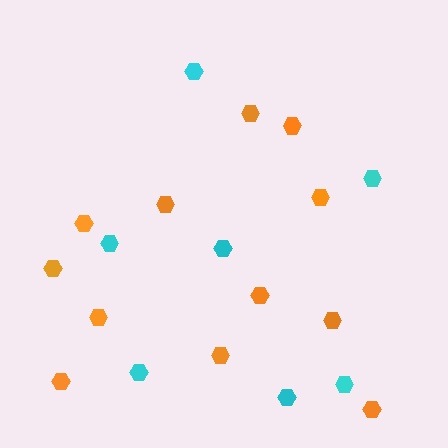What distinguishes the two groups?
There are 2 groups: one group of cyan hexagons (7) and one group of orange hexagons (12).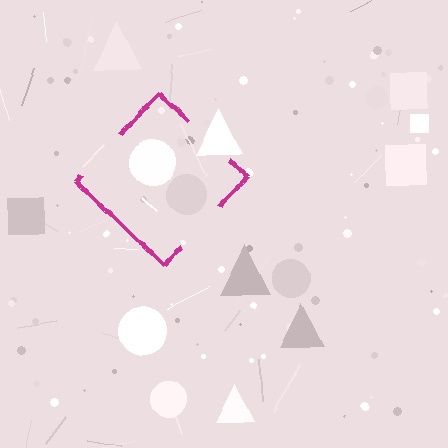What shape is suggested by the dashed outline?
The dashed outline suggests a diamond.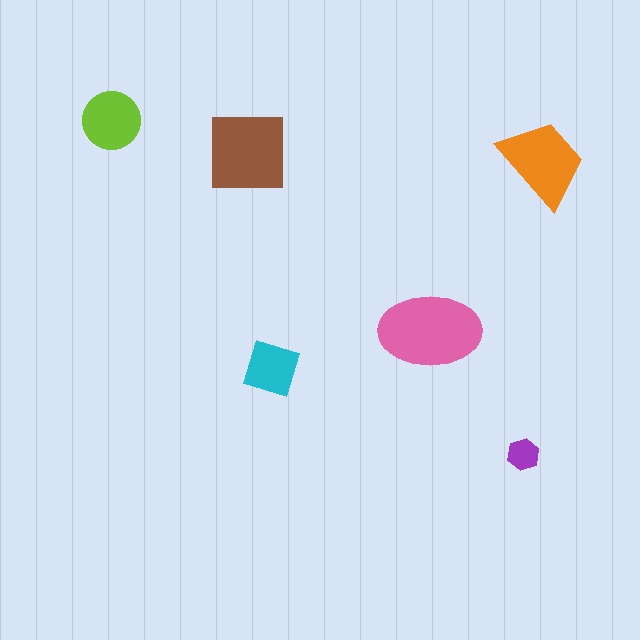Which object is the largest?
The pink ellipse.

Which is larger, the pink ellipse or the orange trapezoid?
The pink ellipse.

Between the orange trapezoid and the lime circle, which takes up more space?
The orange trapezoid.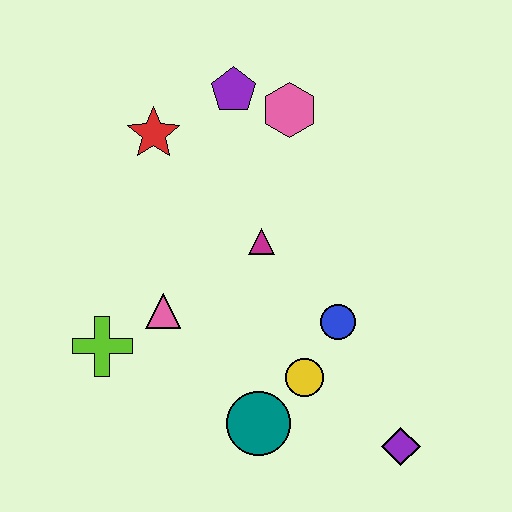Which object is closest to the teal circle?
The yellow circle is closest to the teal circle.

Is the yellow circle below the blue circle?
Yes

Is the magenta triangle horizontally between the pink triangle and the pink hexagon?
Yes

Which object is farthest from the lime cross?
The purple diamond is farthest from the lime cross.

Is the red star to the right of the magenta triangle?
No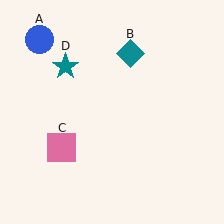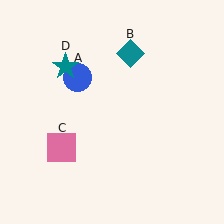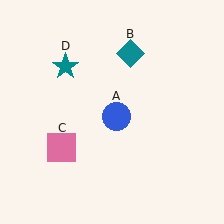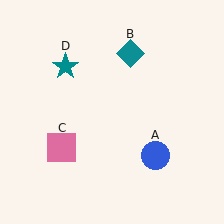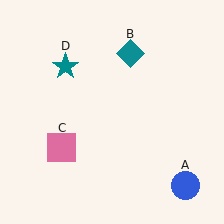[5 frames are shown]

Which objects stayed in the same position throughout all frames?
Teal diamond (object B) and pink square (object C) and teal star (object D) remained stationary.